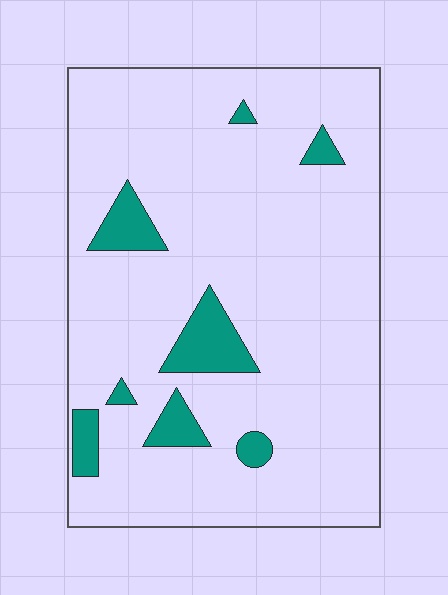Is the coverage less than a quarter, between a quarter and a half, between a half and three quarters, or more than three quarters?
Less than a quarter.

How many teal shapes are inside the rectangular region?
8.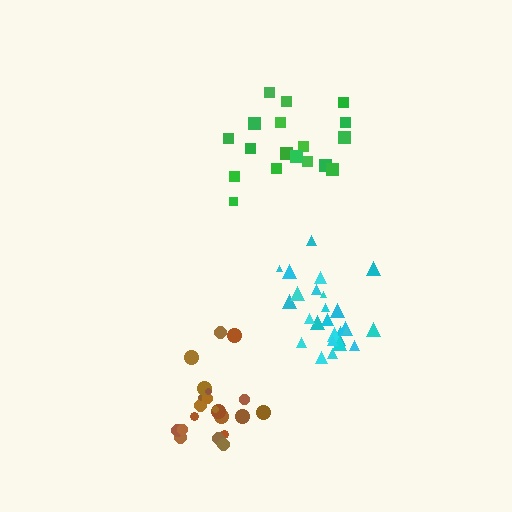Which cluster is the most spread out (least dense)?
Green.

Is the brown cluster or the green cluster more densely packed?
Brown.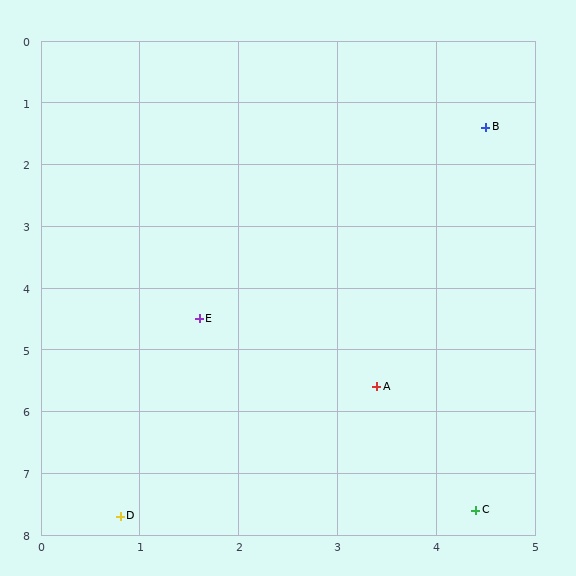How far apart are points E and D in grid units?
Points E and D are about 3.3 grid units apart.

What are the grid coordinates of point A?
Point A is at approximately (3.4, 5.6).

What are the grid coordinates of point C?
Point C is at approximately (4.4, 7.6).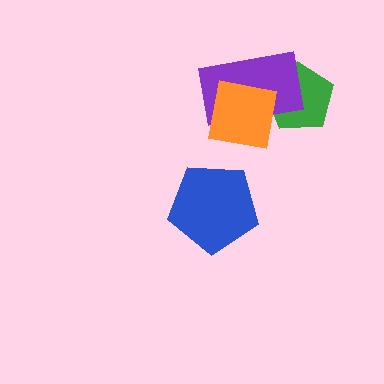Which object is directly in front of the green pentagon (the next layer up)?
The purple rectangle is directly in front of the green pentagon.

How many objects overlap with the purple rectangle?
2 objects overlap with the purple rectangle.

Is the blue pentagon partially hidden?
No, no other shape covers it.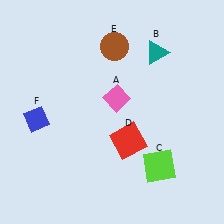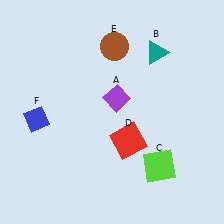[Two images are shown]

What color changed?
The diamond (A) changed from pink in Image 1 to purple in Image 2.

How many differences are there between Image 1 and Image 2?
There is 1 difference between the two images.